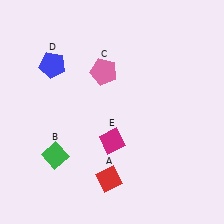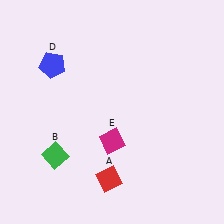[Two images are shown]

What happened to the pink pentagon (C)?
The pink pentagon (C) was removed in Image 2. It was in the top-left area of Image 1.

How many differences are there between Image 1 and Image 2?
There is 1 difference between the two images.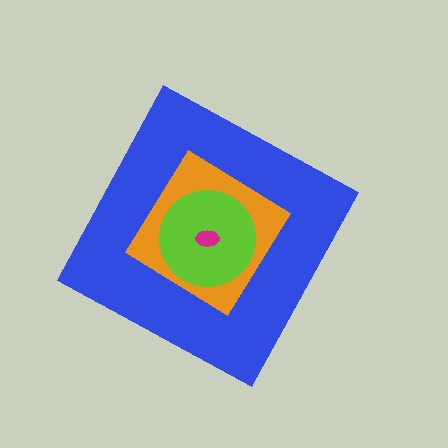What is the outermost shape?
The blue diamond.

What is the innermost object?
The magenta ellipse.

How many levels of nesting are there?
4.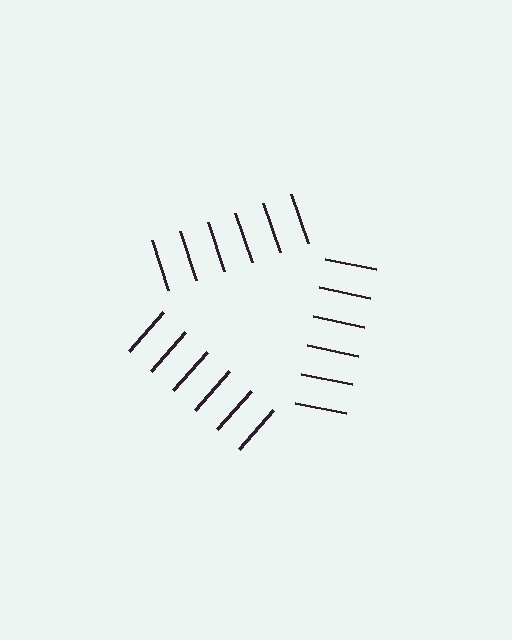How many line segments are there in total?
18 — 6 along each of the 3 edges.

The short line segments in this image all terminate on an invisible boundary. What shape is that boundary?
An illusory triangle — the line segments terminate on its edges but no continuous stroke is drawn.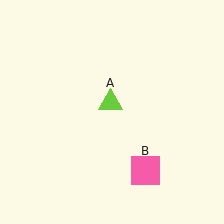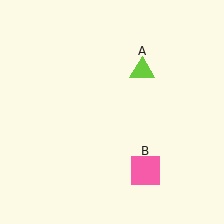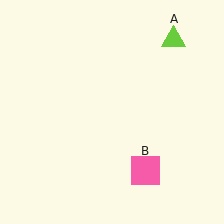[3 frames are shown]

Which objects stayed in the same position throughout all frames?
Pink square (object B) remained stationary.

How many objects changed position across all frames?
1 object changed position: lime triangle (object A).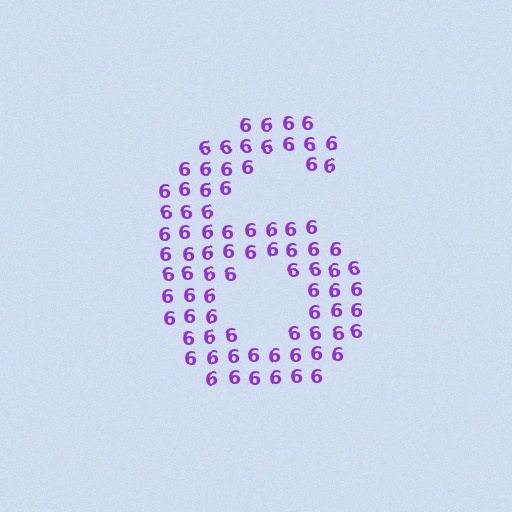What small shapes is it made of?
It is made of small digit 6's.